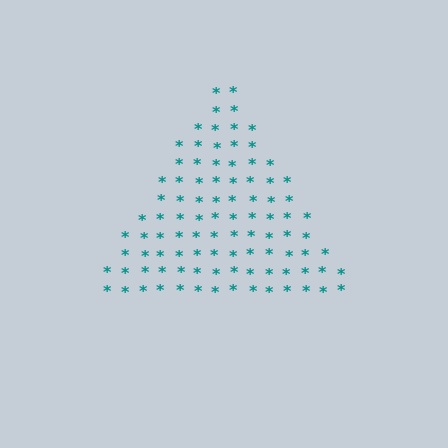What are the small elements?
The small elements are asterisks.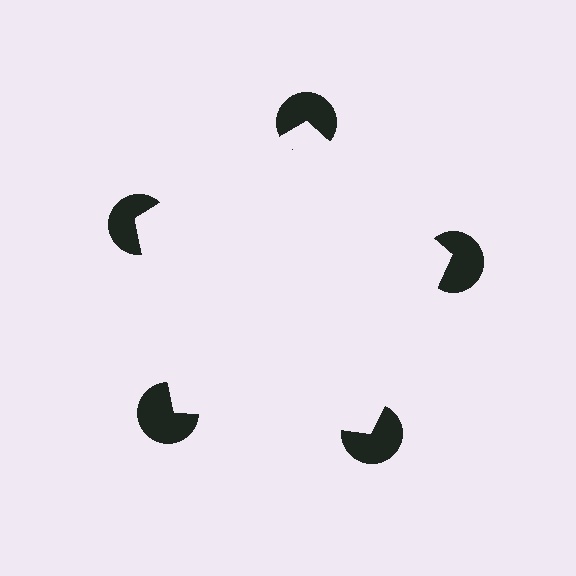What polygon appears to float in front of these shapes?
An illusory pentagon — its edges are inferred from the aligned wedge cuts in the pac-man discs, not physically drawn.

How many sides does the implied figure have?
5 sides.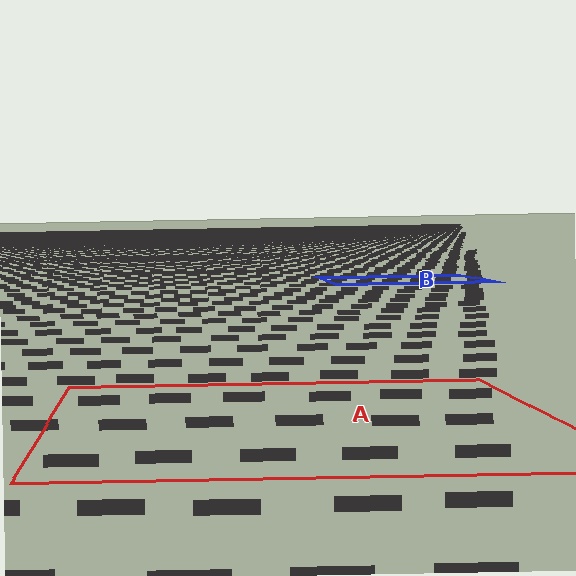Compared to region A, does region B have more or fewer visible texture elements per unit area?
Region B has more texture elements per unit area — they are packed more densely because it is farther away.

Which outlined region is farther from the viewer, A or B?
Region B is farther from the viewer — the texture elements inside it appear smaller and more densely packed.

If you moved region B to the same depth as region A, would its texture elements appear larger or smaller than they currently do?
They would appear larger. At a closer depth, the same texture elements are projected at a bigger on-screen size.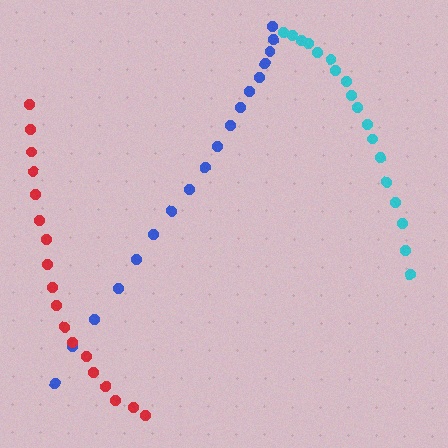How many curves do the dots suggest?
There are 3 distinct paths.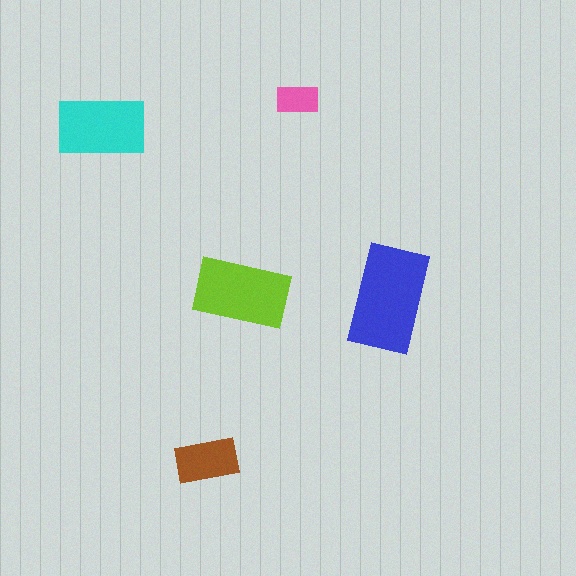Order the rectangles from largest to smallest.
the blue one, the lime one, the cyan one, the brown one, the pink one.